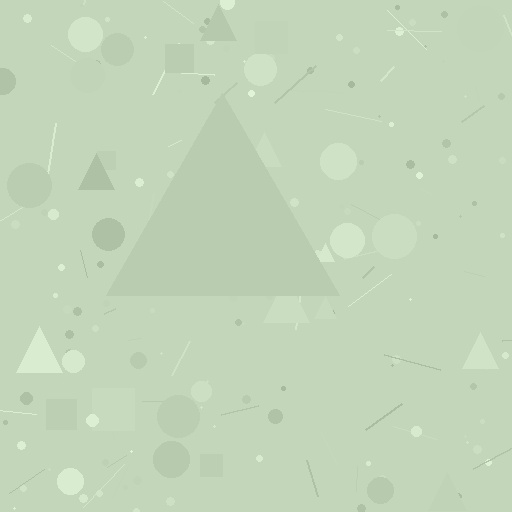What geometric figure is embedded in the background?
A triangle is embedded in the background.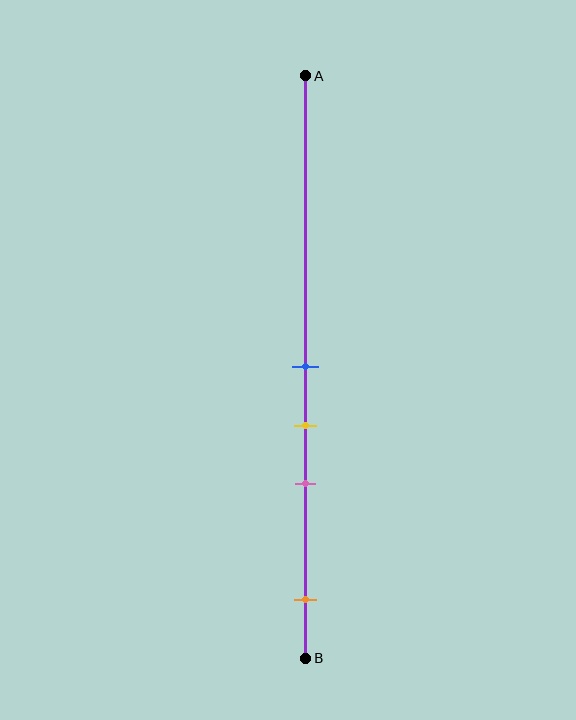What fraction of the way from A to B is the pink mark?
The pink mark is approximately 70% (0.7) of the way from A to B.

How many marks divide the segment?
There are 4 marks dividing the segment.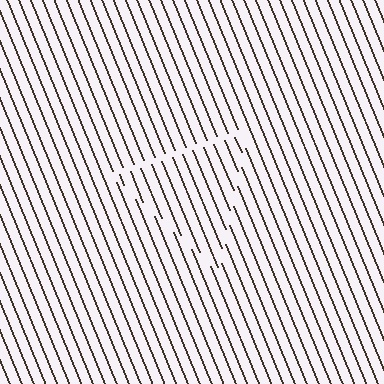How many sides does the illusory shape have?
3 sides — the line-ends trace a triangle.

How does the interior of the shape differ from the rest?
The interior of the shape contains the same grating, shifted by half a period — the contour is defined by the phase discontinuity where line-ends from the inner and outer gratings abut.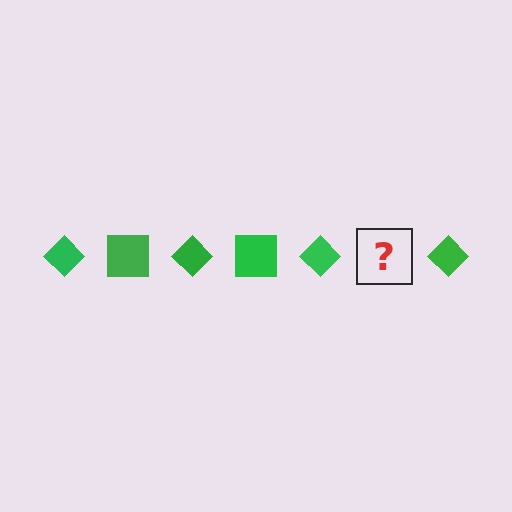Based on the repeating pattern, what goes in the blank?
The blank should be a green square.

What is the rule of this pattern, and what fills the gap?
The rule is that the pattern cycles through diamond, square shapes in green. The gap should be filled with a green square.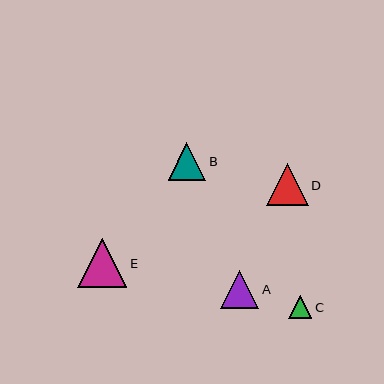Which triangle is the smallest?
Triangle C is the smallest with a size of approximately 23 pixels.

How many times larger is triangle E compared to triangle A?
Triangle E is approximately 1.3 times the size of triangle A.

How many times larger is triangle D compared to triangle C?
Triangle D is approximately 1.8 times the size of triangle C.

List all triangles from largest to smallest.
From largest to smallest: E, D, A, B, C.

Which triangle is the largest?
Triangle E is the largest with a size of approximately 49 pixels.